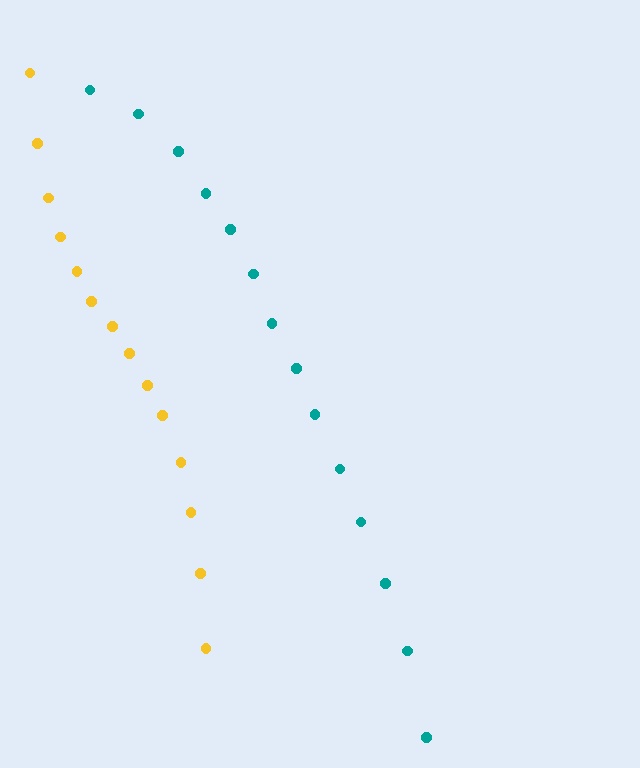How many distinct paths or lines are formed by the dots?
There are 2 distinct paths.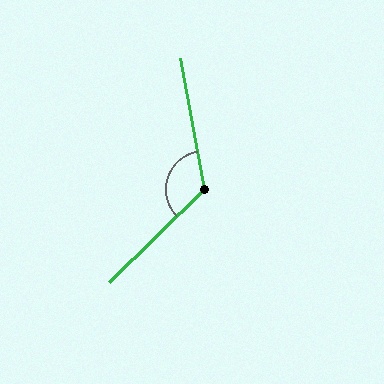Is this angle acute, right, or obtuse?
It is obtuse.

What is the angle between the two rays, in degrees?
Approximately 124 degrees.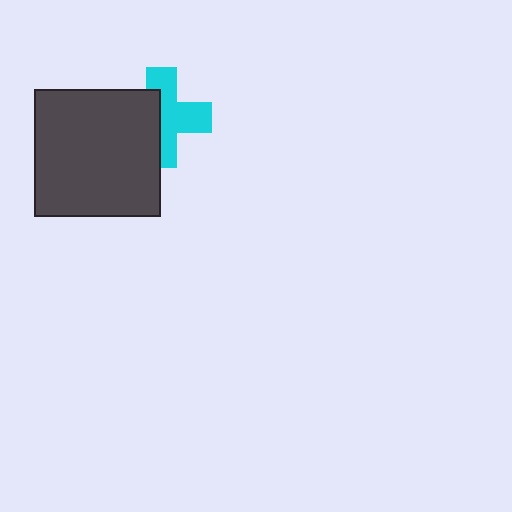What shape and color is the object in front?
The object in front is a dark gray square.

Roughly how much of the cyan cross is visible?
About half of it is visible (roughly 57%).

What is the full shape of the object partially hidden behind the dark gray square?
The partially hidden object is a cyan cross.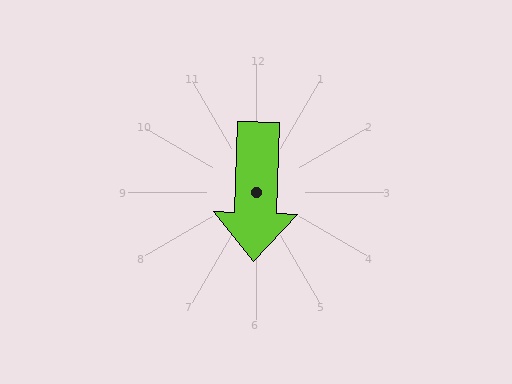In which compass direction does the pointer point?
South.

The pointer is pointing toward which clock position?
Roughly 6 o'clock.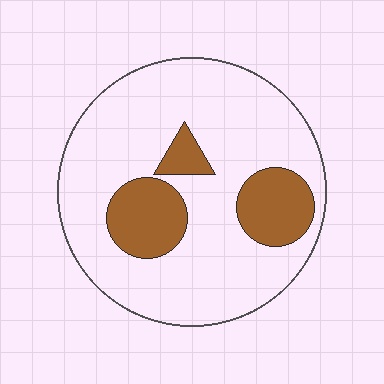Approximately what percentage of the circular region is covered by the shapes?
Approximately 20%.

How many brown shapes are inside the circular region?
3.